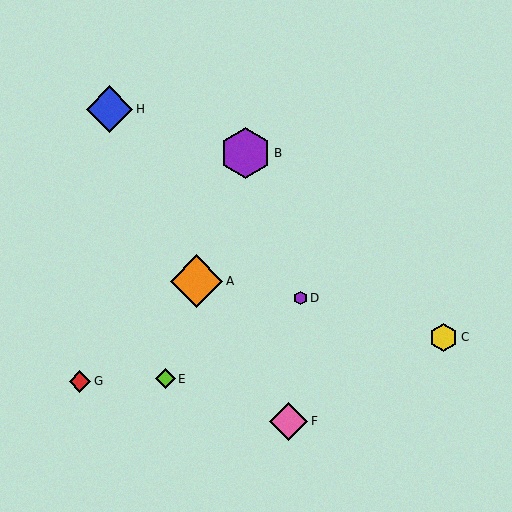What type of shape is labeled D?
Shape D is a purple hexagon.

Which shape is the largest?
The orange diamond (labeled A) is the largest.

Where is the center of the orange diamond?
The center of the orange diamond is at (197, 281).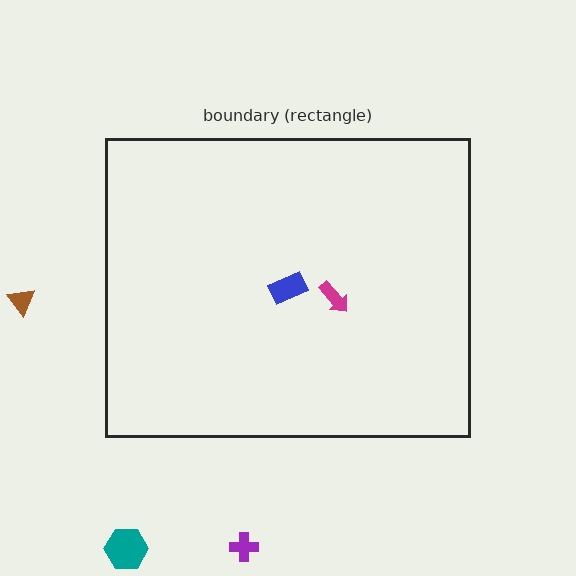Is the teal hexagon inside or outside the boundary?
Outside.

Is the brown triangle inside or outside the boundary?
Outside.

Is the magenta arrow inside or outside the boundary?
Inside.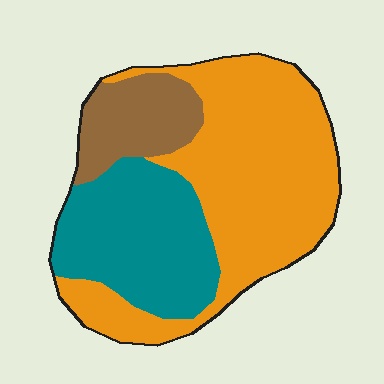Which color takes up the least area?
Brown, at roughly 15%.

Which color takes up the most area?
Orange, at roughly 55%.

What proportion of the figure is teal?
Teal covers around 30% of the figure.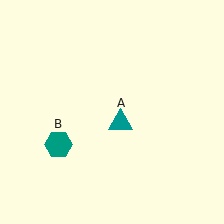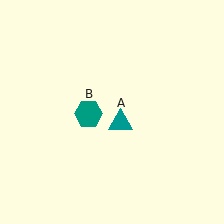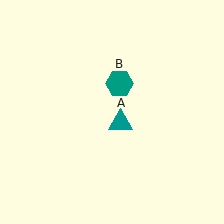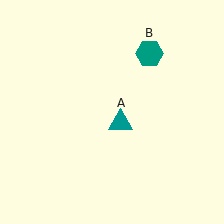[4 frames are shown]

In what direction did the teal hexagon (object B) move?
The teal hexagon (object B) moved up and to the right.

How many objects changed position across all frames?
1 object changed position: teal hexagon (object B).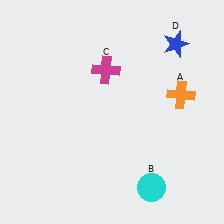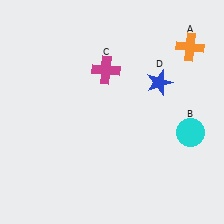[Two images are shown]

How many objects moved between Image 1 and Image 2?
3 objects moved between the two images.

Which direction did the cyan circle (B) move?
The cyan circle (B) moved up.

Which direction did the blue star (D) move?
The blue star (D) moved down.